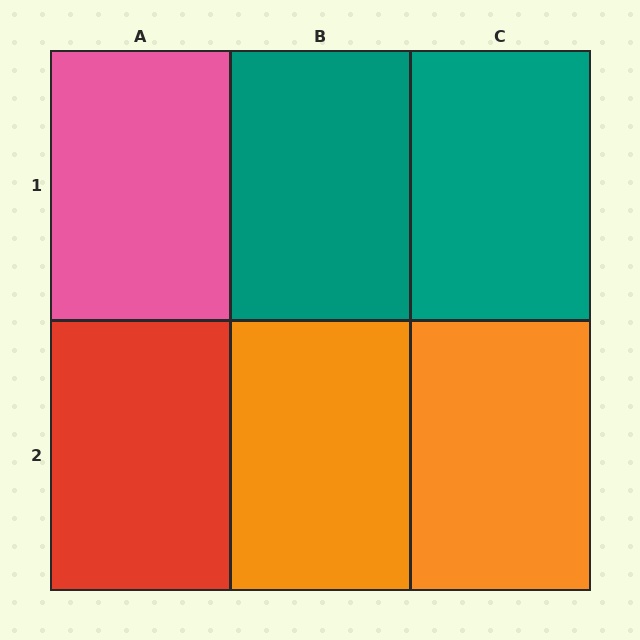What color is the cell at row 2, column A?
Red.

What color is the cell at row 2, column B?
Orange.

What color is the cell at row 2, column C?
Orange.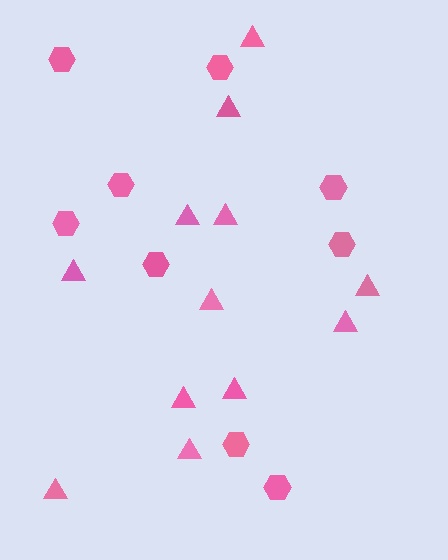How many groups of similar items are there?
There are 2 groups: one group of hexagons (9) and one group of triangles (12).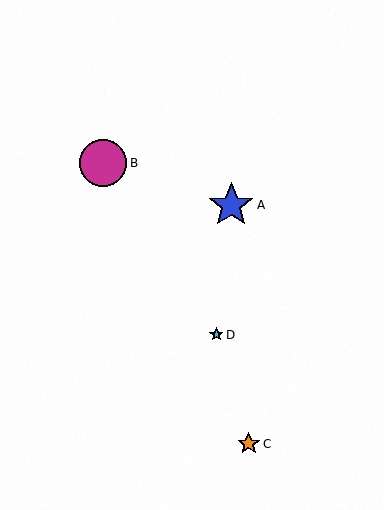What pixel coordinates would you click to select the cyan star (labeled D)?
Click at (216, 335) to select the cyan star D.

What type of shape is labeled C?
Shape C is an orange star.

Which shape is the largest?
The magenta circle (labeled B) is the largest.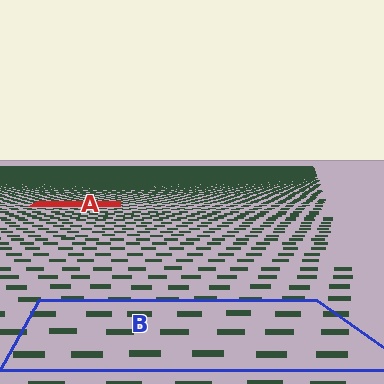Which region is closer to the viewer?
Region B is closer. The texture elements there are larger and more spread out.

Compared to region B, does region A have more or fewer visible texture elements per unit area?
Region A has more texture elements per unit area — they are packed more densely because it is farther away.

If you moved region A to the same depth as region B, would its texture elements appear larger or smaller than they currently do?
They would appear larger. At a closer depth, the same texture elements are projected at a bigger on-screen size.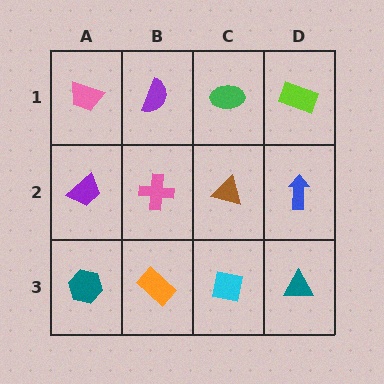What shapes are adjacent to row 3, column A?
A purple trapezoid (row 2, column A), an orange rectangle (row 3, column B).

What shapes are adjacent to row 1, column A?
A purple trapezoid (row 2, column A), a purple semicircle (row 1, column B).